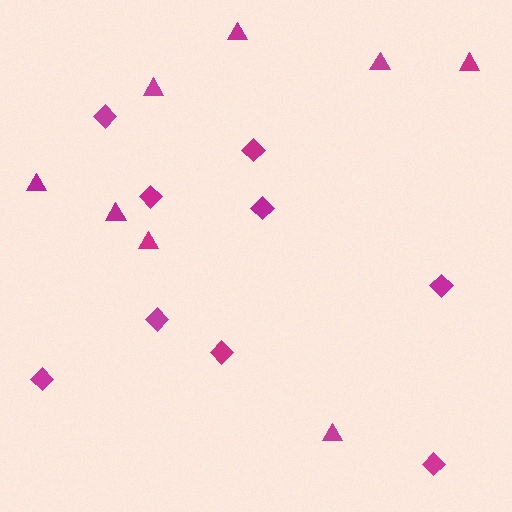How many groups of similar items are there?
There are 2 groups: one group of diamonds (9) and one group of triangles (8).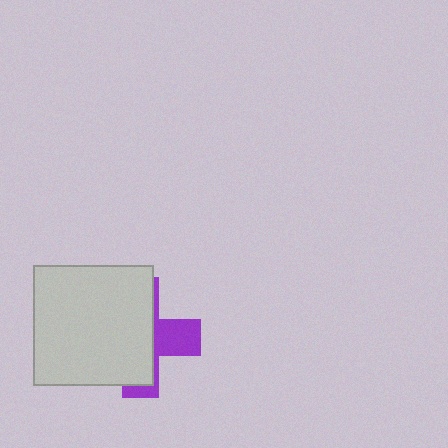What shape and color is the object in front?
The object in front is a light gray square.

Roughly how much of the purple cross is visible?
A small part of it is visible (roughly 34%).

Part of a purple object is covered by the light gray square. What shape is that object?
It is a cross.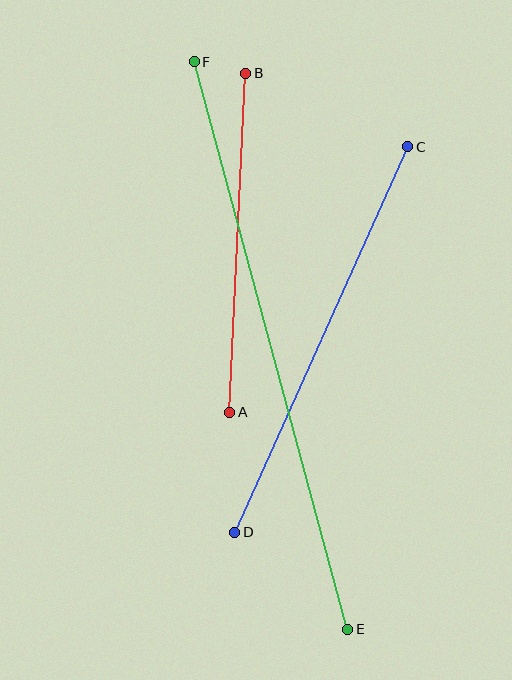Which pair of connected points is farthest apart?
Points E and F are farthest apart.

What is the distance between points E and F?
The distance is approximately 588 pixels.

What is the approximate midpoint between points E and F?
The midpoint is at approximately (271, 346) pixels.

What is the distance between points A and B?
The distance is approximately 339 pixels.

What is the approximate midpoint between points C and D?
The midpoint is at approximately (321, 339) pixels.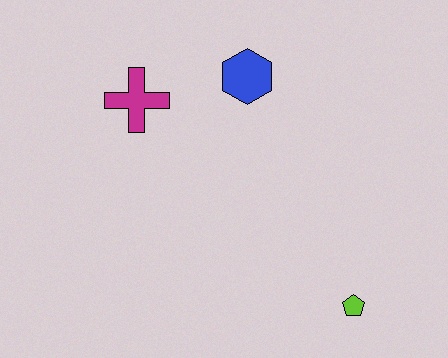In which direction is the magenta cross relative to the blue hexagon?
The magenta cross is to the left of the blue hexagon.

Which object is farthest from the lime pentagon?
The magenta cross is farthest from the lime pentagon.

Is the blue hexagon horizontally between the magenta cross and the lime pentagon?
Yes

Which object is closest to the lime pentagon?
The blue hexagon is closest to the lime pentagon.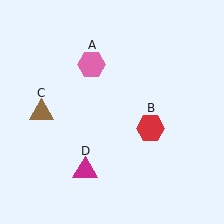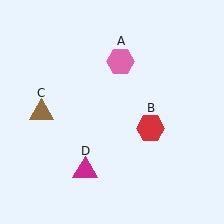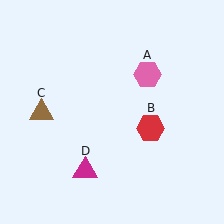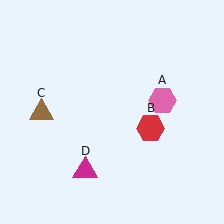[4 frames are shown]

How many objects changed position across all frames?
1 object changed position: pink hexagon (object A).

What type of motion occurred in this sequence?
The pink hexagon (object A) rotated clockwise around the center of the scene.